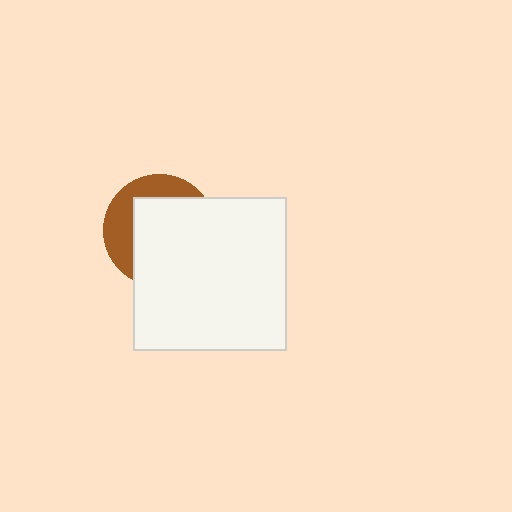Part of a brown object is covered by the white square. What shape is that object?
It is a circle.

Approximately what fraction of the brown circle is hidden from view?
Roughly 65% of the brown circle is hidden behind the white square.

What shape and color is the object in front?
The object in front is a white square.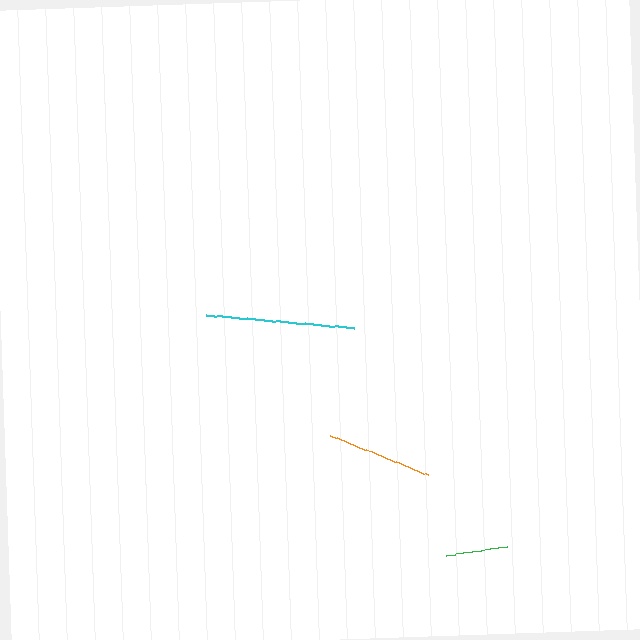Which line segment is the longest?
The cyan line is the longest at approximately 149 pixels.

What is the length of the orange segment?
The orange segment is approximately 107 pixels long.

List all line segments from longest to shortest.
From longest to shortest: cyan, orange, green.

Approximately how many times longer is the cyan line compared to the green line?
The cyan line is approximately 2.4 times the length of the green line.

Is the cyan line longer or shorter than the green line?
The cyan line is longer than the green line.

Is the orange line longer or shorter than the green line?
The orange line is longer than the green line.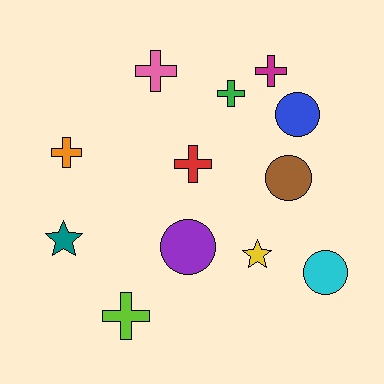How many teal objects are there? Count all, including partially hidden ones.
There is 1 teal object.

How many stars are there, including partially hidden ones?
There are 2 stars.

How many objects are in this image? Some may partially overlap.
There are 12 objects.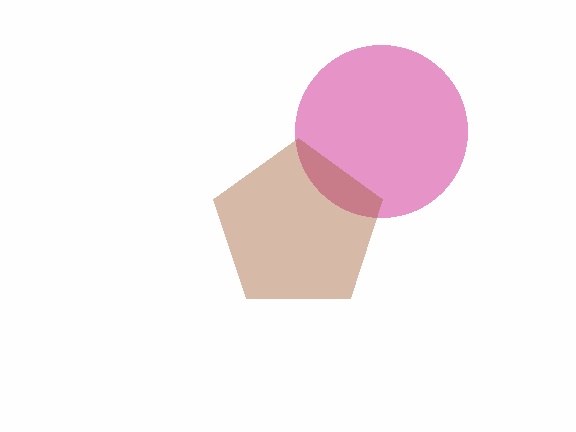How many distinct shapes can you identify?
There are 2 distinct shapes: a magenta circle, a brown pentagon.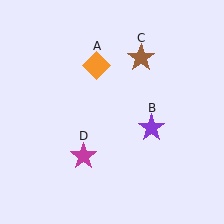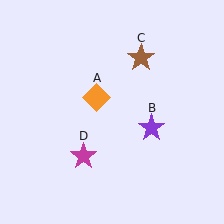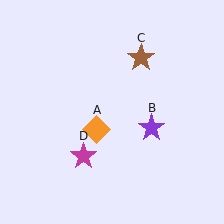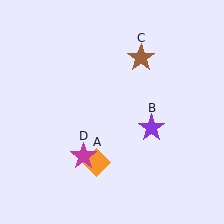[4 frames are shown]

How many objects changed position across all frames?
1 object changed position: orange diamond (object A).